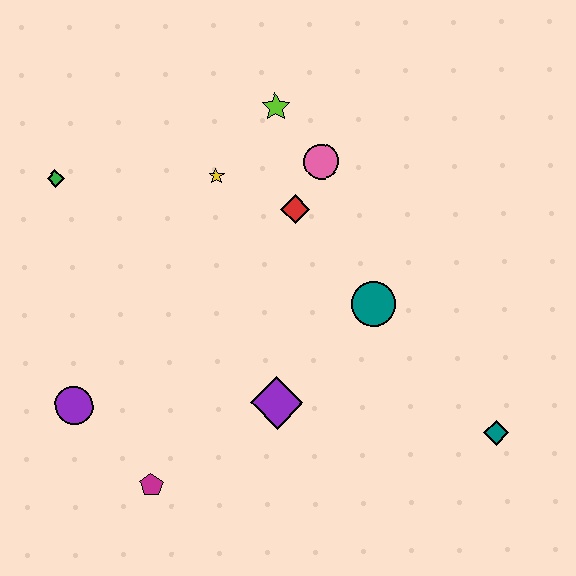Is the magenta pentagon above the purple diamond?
No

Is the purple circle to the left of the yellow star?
Yes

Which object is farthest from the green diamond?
The teal diamond is farthest from the green diamond.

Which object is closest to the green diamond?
The yellow star is closest to the green diamond.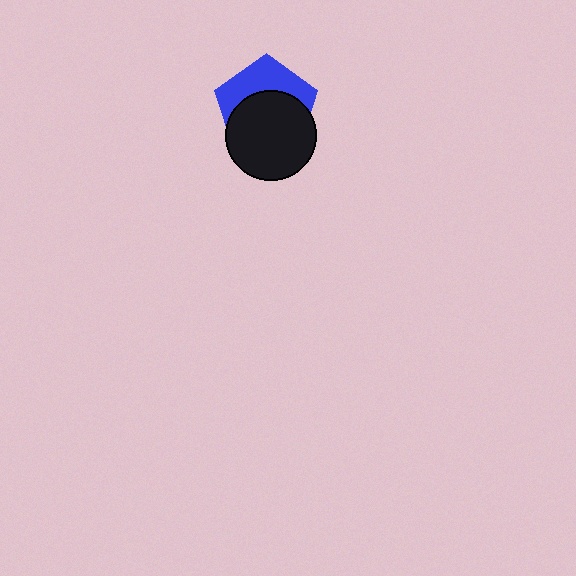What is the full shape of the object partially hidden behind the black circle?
The partially hidden object is a blue pentagon.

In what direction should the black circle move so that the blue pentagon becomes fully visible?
The black circle should move down. That is the shortest direction to clear the overlap and leave the blue pentagon fully visible.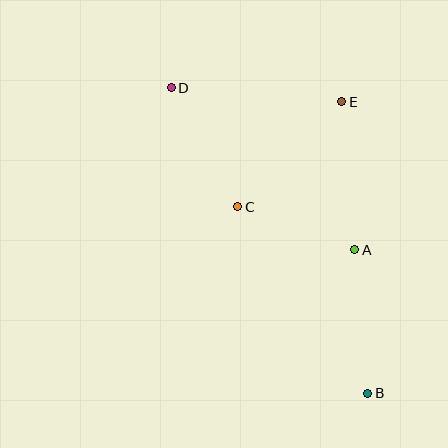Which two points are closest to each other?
Points A and C are closest to each other.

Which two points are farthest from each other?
Points B and D are farthest from each other.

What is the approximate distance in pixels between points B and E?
The distance between B and E is approximately 293 pixels.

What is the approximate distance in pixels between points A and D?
The distance between A and D is approximately 245 pixels.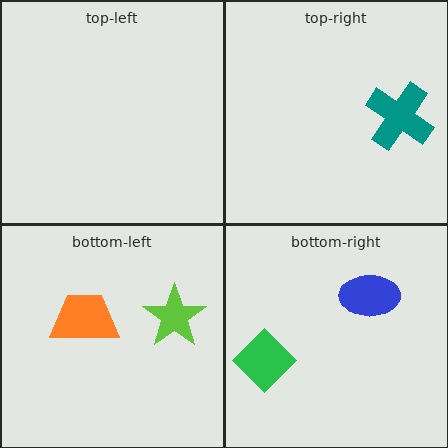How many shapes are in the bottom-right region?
2.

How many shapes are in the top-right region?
1.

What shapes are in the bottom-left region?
The orange trapezoid, the lime star.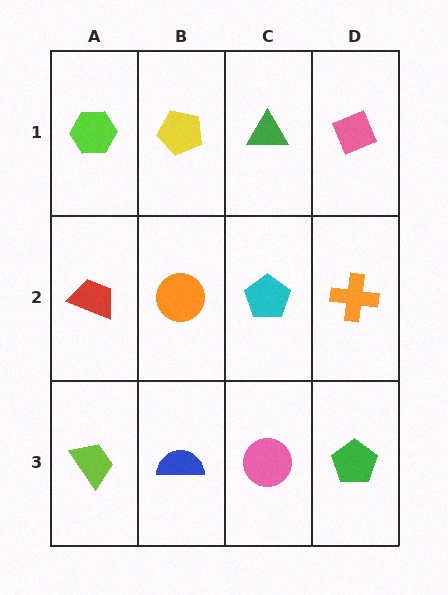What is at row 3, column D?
A green pentagon.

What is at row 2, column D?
An orange cross.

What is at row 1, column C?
A green triangle.